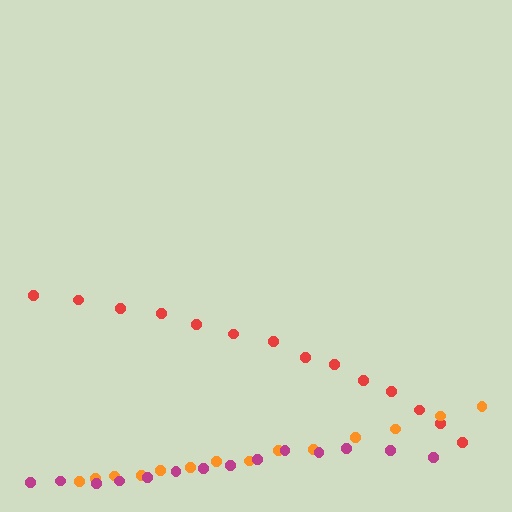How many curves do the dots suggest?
There are 3 distinct paths.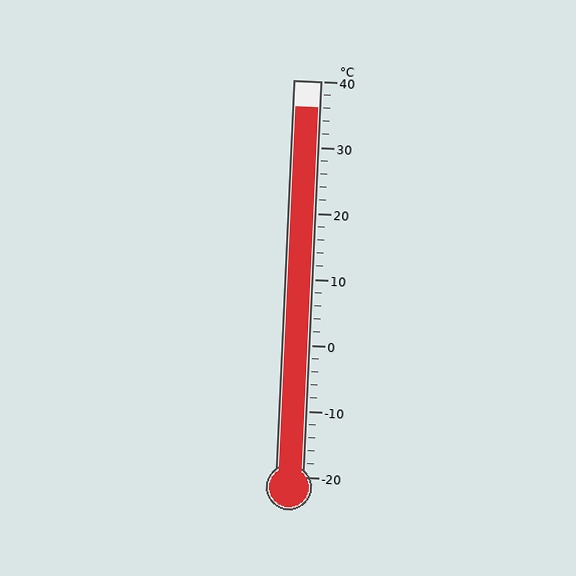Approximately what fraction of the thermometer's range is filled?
The thermometer is filled to approximately 95% of its range.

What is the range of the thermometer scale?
The thermometer scale ranges from -20°C to 40°C.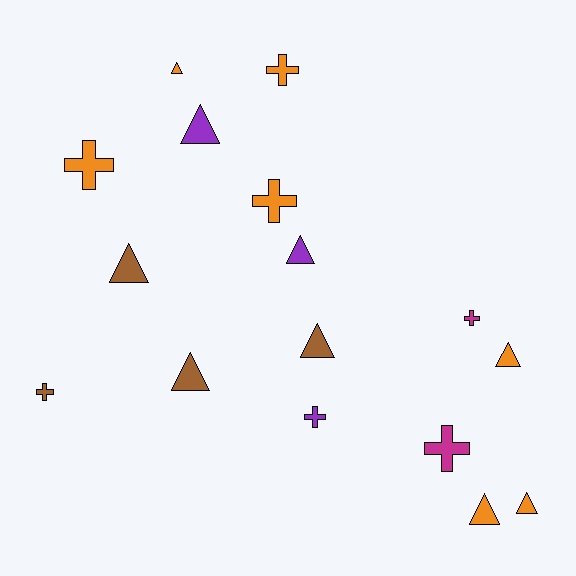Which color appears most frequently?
Orange, with 7 objects.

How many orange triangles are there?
There are 4 orange triangles.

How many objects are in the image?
There are 16 objects.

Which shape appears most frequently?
Triangle, with 9 objects.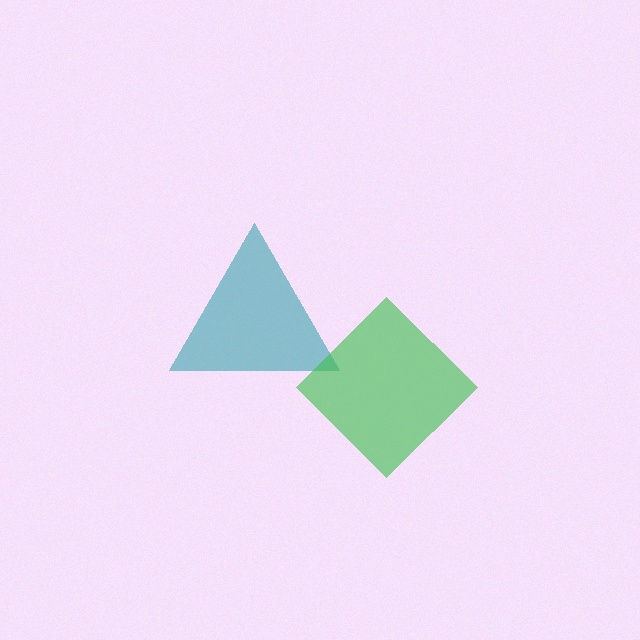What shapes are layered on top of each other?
The layered shapes are: a teal triangle, a green diamond.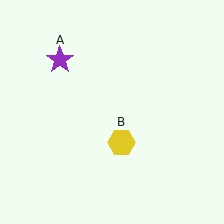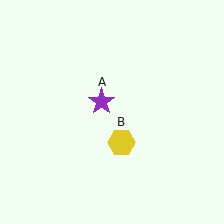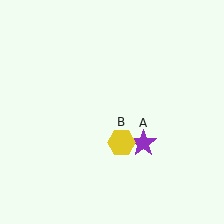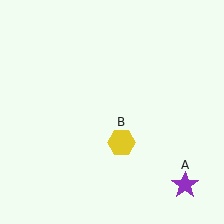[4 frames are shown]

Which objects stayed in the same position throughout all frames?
Yellow hexagon (object B) remained stationary.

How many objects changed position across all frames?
1 object changed position: purple star (object A).